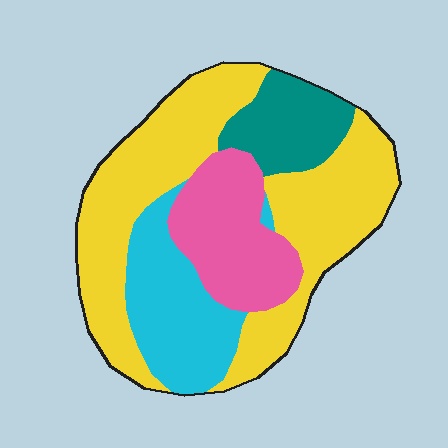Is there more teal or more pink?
Pink.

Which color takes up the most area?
Yellow, at roughly 50%.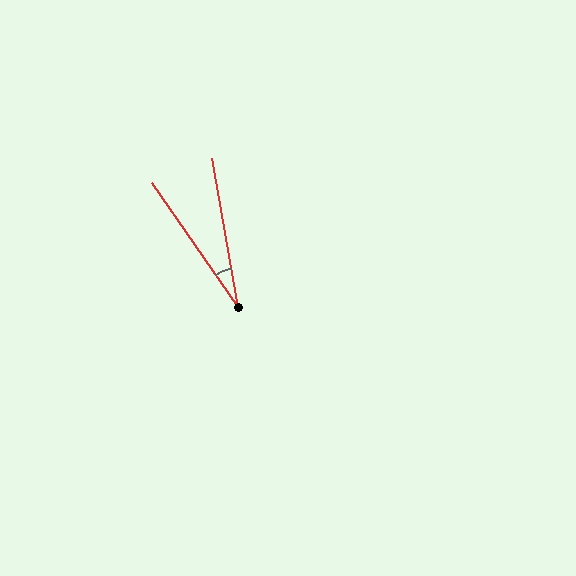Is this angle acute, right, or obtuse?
It is acute.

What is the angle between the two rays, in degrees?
Approximately 25 degrees.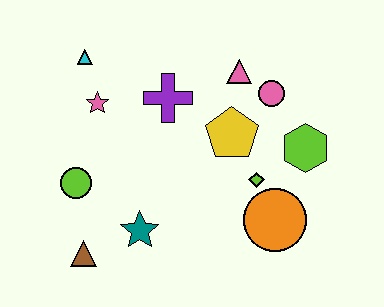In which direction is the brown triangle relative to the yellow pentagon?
The brown triangle is to the left of the yellow pentagon.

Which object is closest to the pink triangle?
The pink circle is closest to the pink triangle.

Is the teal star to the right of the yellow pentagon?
No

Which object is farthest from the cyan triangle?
The orange circle is farthest from the cyan triangle.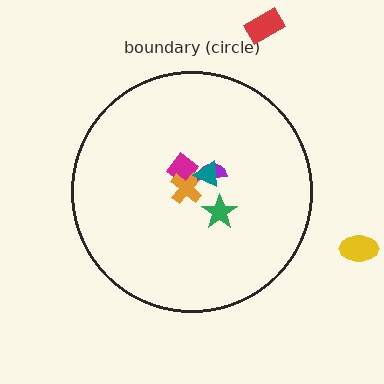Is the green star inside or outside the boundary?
Inside.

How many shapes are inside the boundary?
5 inside, 2 outside.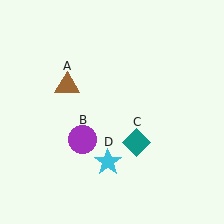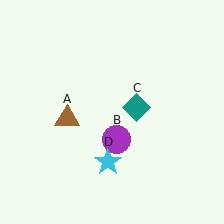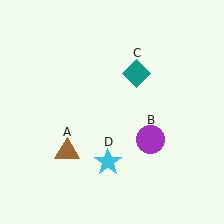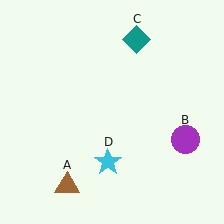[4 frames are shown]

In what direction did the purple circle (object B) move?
The purple circle (object B) moved right.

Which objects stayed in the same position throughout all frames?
Cyan star (object D) remained stationary.